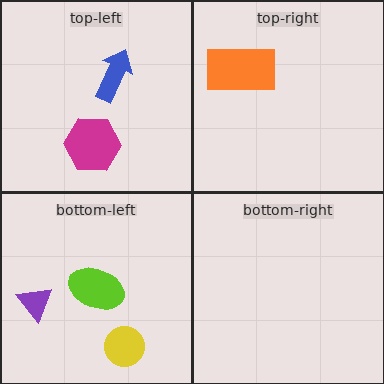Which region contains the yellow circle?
The bottom-left region.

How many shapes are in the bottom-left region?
3.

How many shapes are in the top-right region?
1.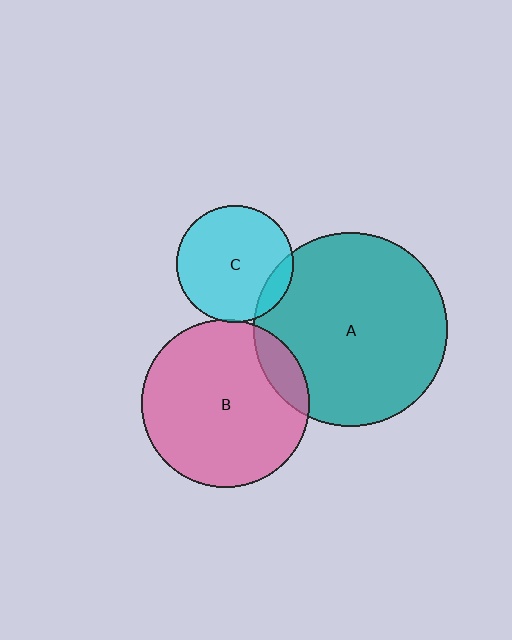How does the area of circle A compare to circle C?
Approximately 2.7 times.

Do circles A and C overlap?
Yes.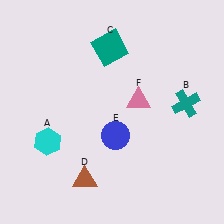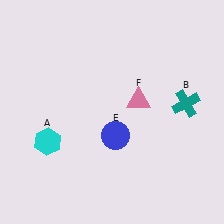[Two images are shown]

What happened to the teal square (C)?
The teal square (C) was removed in Image 2. It was in the top-left area of Image 1.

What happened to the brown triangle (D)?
The brown triangle (D) was removed in Image 2. It was in the bottom-left area of Image 1.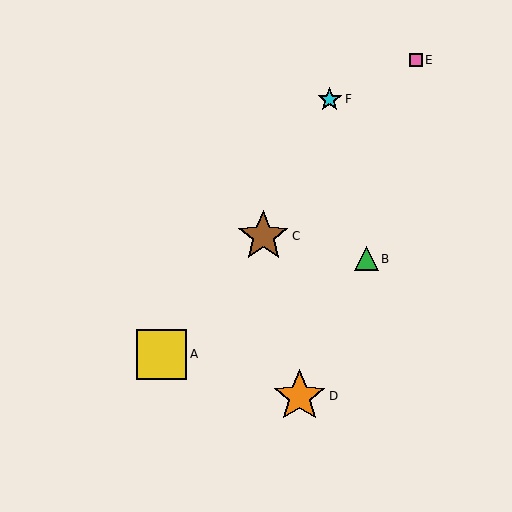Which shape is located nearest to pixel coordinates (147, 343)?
The yellow square (labeled A) at (162, 354) is nearest to that location.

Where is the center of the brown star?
The center of the brown star is at (263, 236).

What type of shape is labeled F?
Shape F is a cyan star.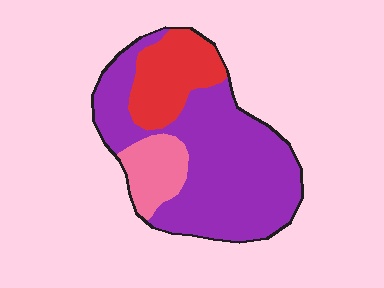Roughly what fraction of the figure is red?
Red covers around 20% of the figure.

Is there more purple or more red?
Purple.